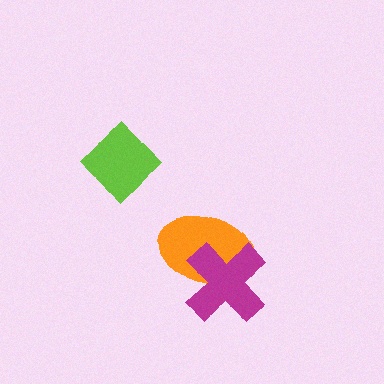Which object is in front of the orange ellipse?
The magenta cross is in front of the orange ellipse.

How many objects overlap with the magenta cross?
1 object overlaps with the magenta cross.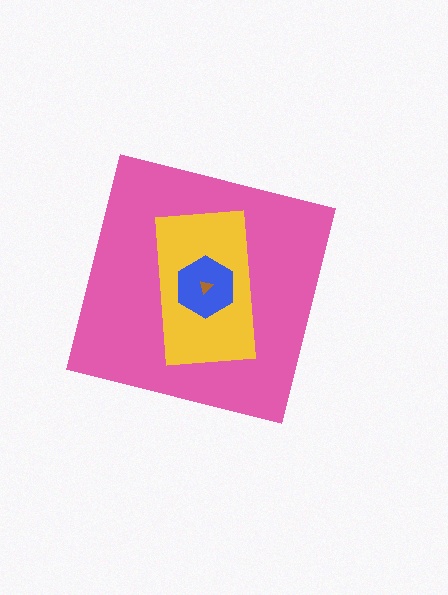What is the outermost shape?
The pink square.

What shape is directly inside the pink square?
The yellow rectangle.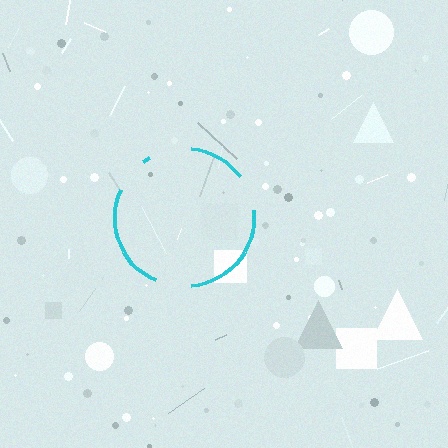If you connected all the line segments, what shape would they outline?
They would outline a circle.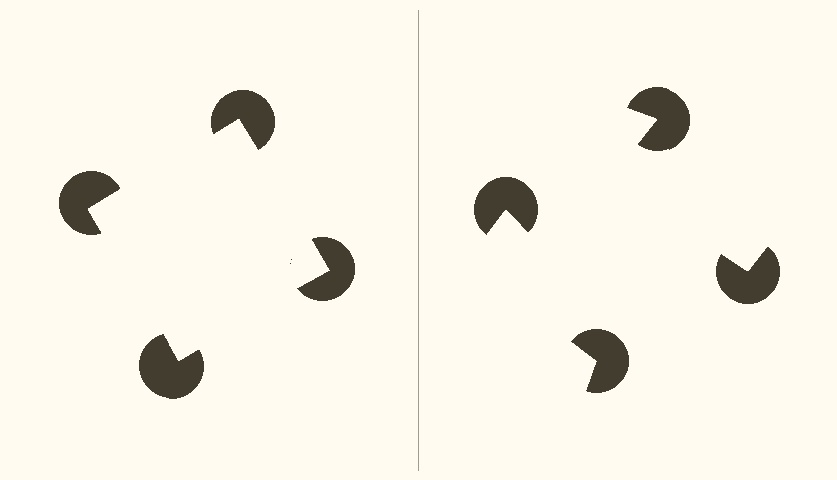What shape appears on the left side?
An illusory square.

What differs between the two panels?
The pac-man discs are positioned identically on both sides; only the wedge orientations differ. On the left they align to a square; on the right they are misaligned.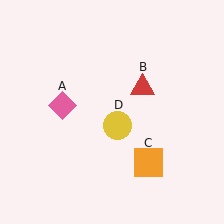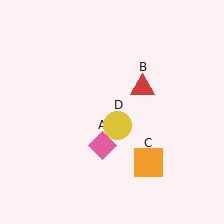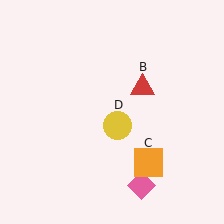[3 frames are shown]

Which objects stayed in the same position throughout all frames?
Red triangle (object B) and orange square (object C) and yellow circle (object D) remained stationary.